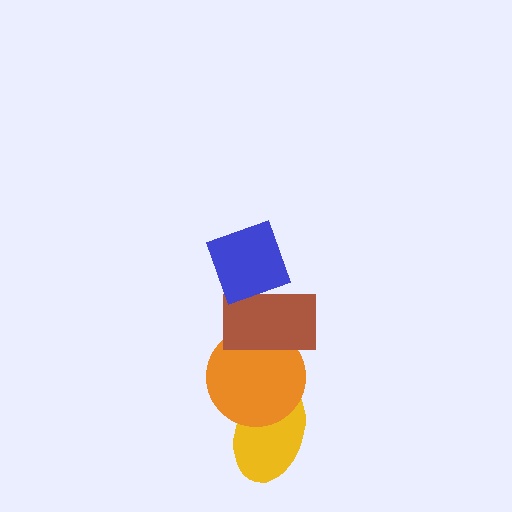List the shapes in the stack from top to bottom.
From top to bottom: the blue diamond, the brown rectangle, the orange circle, the yellow ellipse.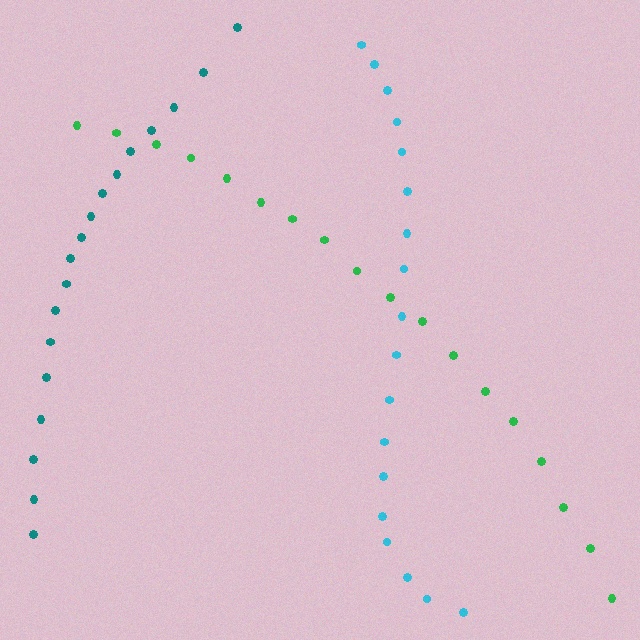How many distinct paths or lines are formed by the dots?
There are 3 distinct paths.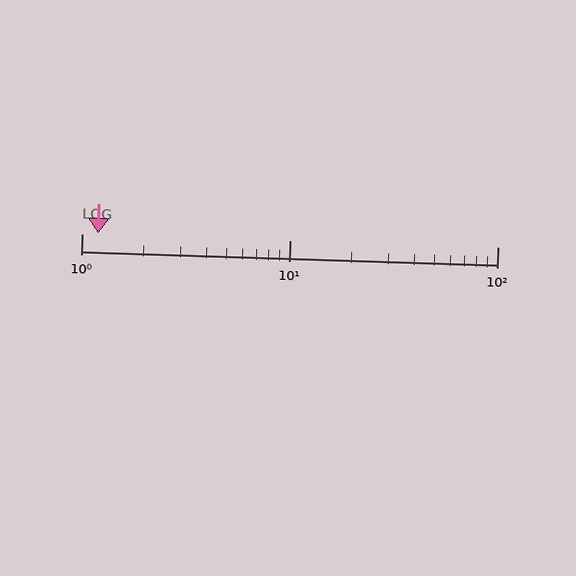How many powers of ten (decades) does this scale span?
The scale spans 2 decades, from 1 to 100.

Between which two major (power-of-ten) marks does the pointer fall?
The pointer is between 1 and 10.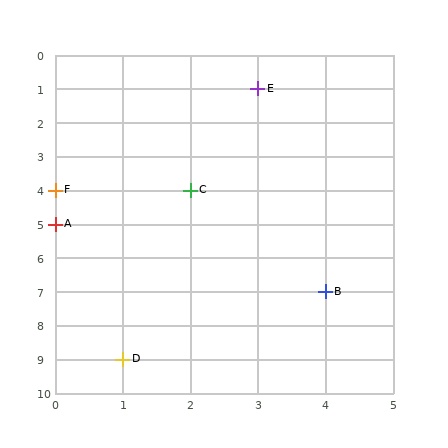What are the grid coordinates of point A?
Point A is at grid coordinates (0, 5).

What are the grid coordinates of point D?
Point D is at grid coordinates (1, 9).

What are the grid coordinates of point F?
Point F is at grid coordinates (0, 4).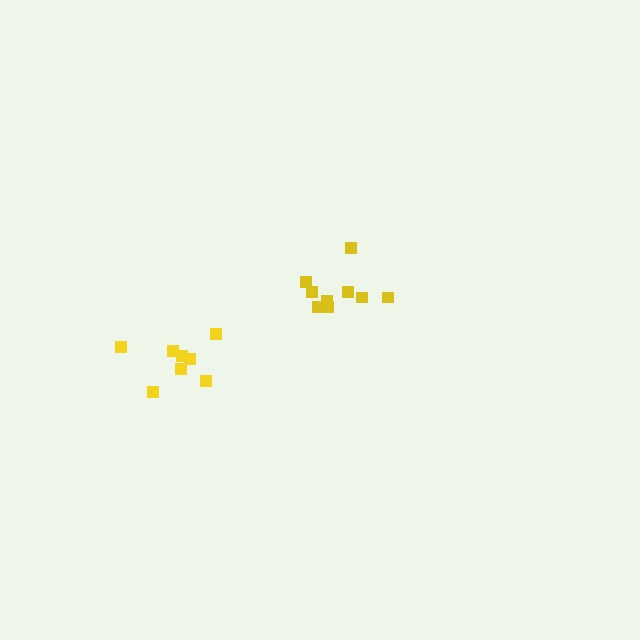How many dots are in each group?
Group 1: 8 dots, Group 2: 9 dots (17 total).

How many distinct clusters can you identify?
There are 2 distinct clusters.